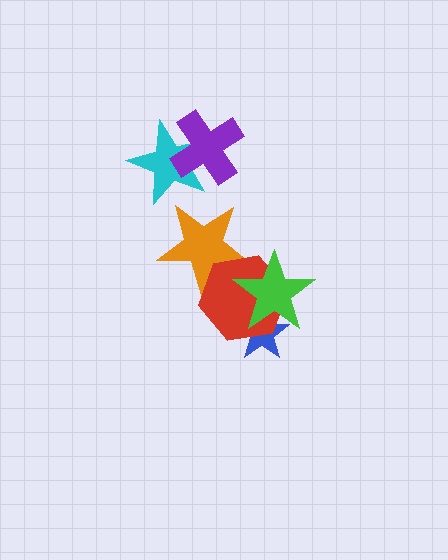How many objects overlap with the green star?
2 objects overlap with the green star.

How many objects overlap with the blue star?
2 objects overlap with the blue star.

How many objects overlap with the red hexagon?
3 objects overlap with the red hexagon.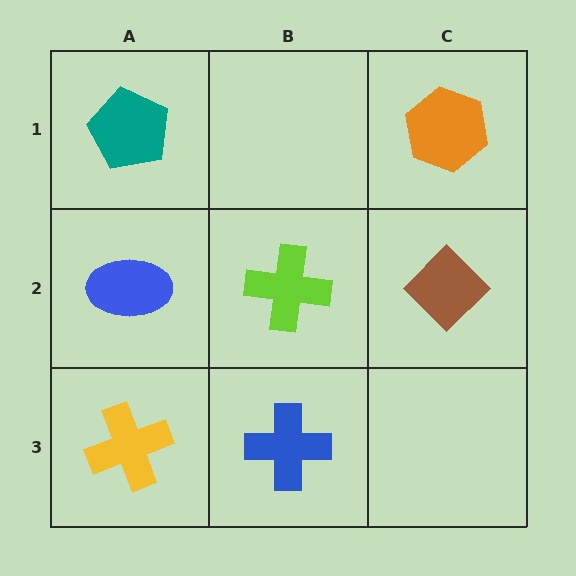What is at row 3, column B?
A blue cross.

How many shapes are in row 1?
2 shapes.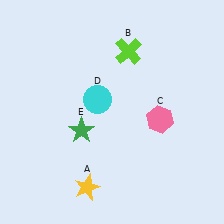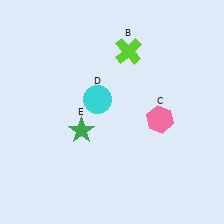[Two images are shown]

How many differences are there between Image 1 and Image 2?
There is 1 difference between the two images.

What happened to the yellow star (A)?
The yellow star (A) was removed in Image 2. It was in the bottom-left area of Image 1.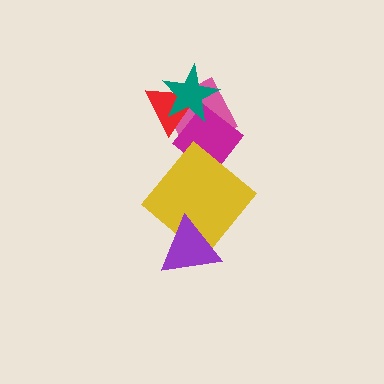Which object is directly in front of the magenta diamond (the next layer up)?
The red triangle is directly in front of the magenta diamond.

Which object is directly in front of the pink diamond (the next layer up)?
The magenta diamond is directly in front of the pink diamond.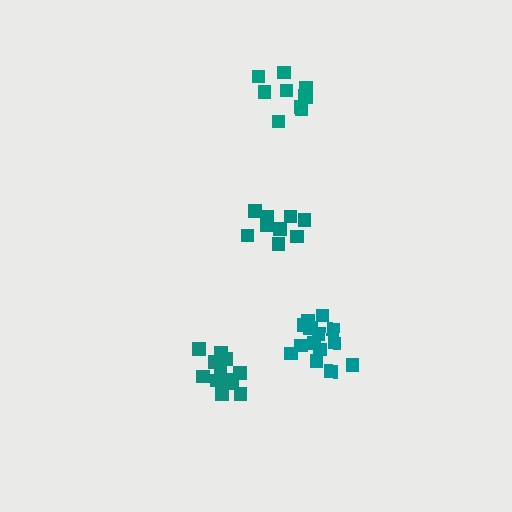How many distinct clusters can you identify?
There are 4 distinct clusters.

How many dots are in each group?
Group 1: 14 dots, Group 2: 13 dots, Group 3: 9 dots, Group 4: 10 dots (46 total).